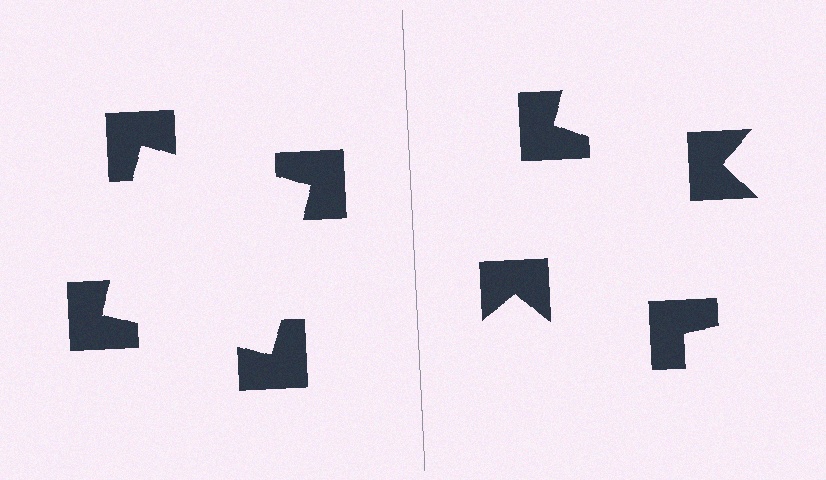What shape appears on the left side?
An illusory square.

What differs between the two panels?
The notched squares are positioned identically on both sides; only the wedge orientations differ. On the left they align to a square; on the right they are misaligned.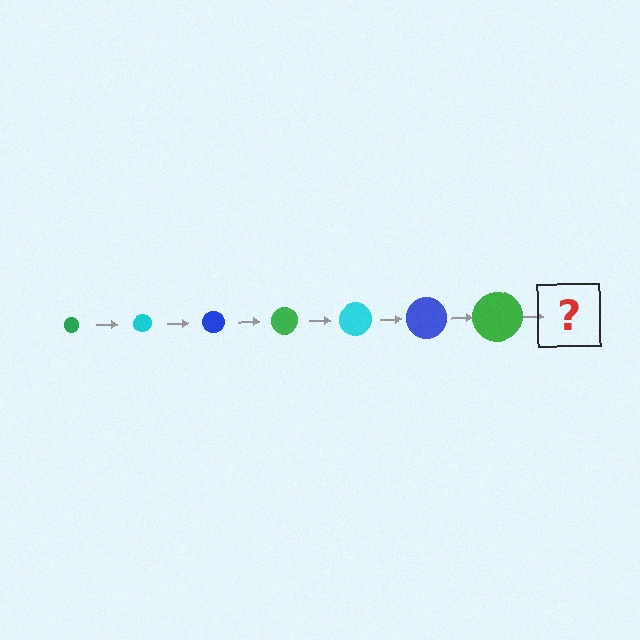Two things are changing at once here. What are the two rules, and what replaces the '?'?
The two rules are that the circle grows larger each step and the color cycles through green, cyan, and blue. The '?' should be a cyan circle, larger than the previous one.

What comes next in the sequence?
The next element should be a cyan circle, larger than the previous one.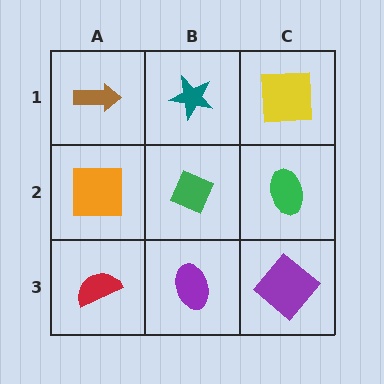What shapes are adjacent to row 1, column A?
An orange square (row 2, column A), a teal star (row 1, column B).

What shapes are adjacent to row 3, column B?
A green diamond (row 2, column B), a red semicircle (row 3, column A), a purple diamond (row 3, column C).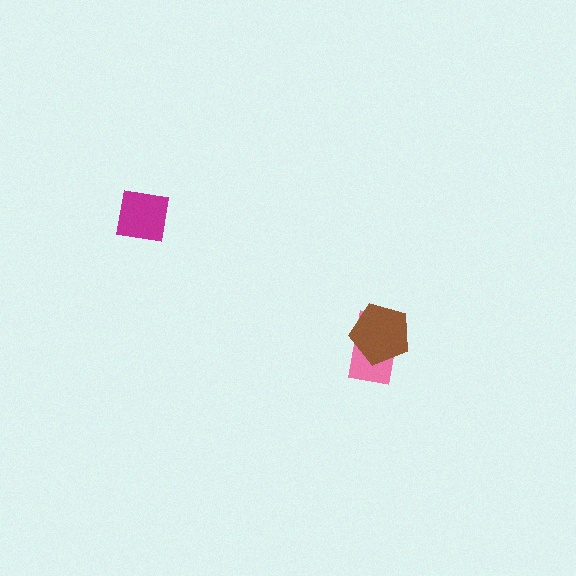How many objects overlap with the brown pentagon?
1 object overlaps with the brown pentagon.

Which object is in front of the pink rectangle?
The brown pentagon is in front of the pink rectangle.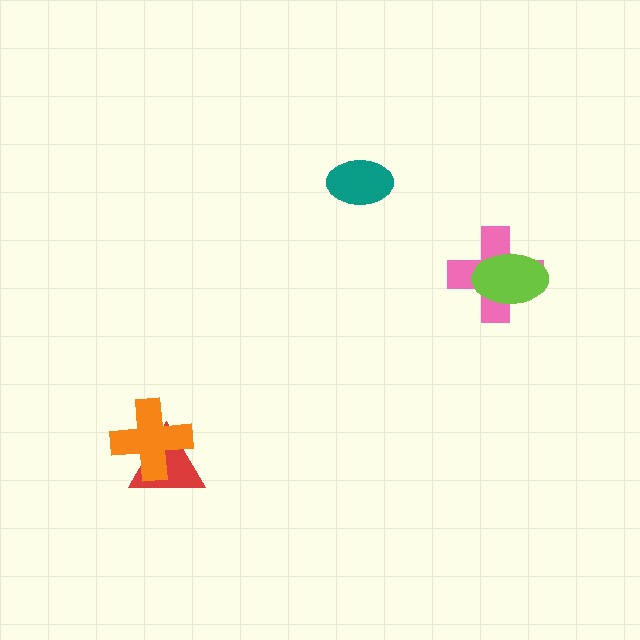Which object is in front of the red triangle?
The orange cross is in front of the red triangle.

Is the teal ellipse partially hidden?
No, no other shape covers it.